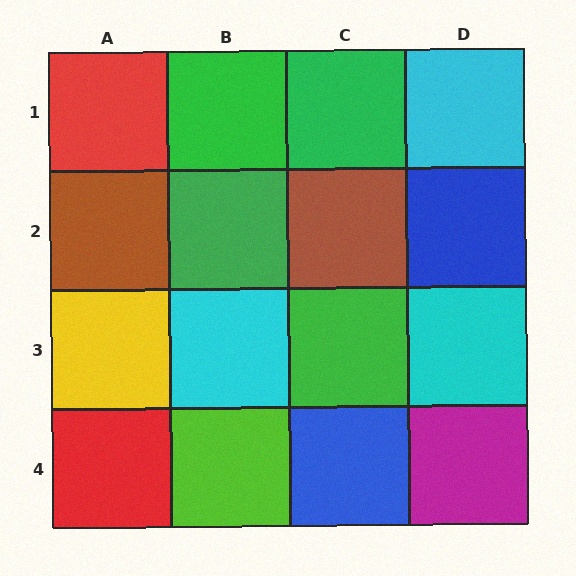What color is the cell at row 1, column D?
Cyan.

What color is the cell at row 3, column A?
Yellow.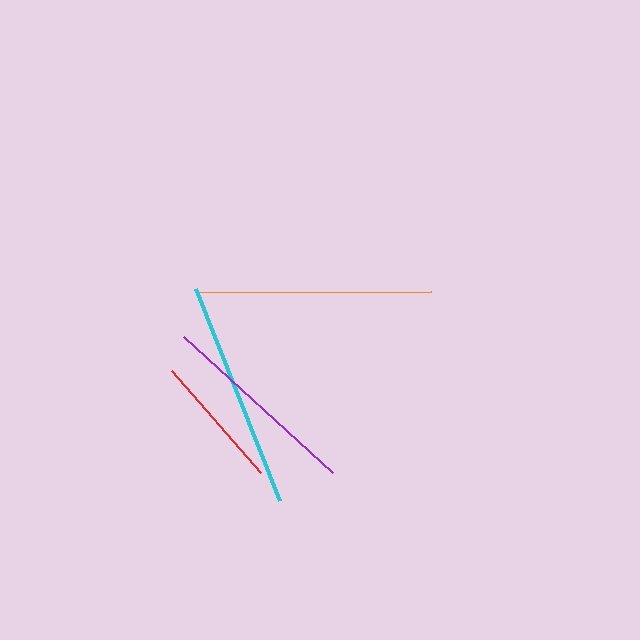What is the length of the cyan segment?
The cyan segment is approximately 228 pixels long.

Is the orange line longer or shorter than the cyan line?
The orange line is longer than the cyan line.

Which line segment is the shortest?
The red line is the shortest at approximately 136 pixels.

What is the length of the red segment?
The red segment is approximately 136 pixels long.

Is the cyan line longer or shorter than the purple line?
The cyan line is longer than the purple line.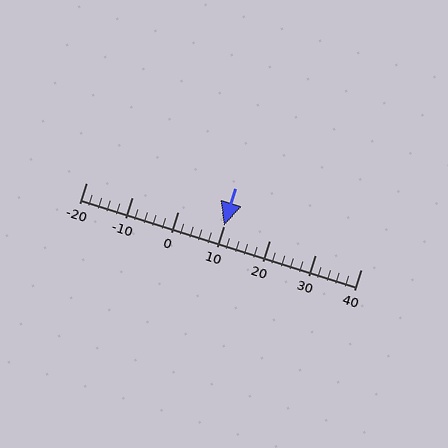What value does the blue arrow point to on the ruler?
The blue arrow points to approximately 10.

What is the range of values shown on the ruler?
The ruler shows values from -20 to 40.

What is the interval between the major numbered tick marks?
The major tick marks are spaced 10 units apart.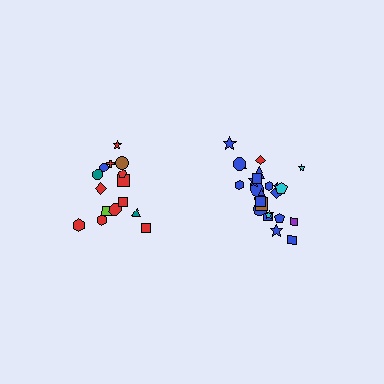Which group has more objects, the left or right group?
The right group.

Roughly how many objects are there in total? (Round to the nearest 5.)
Roughly 40 objects in total.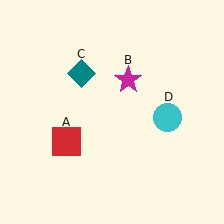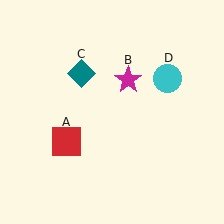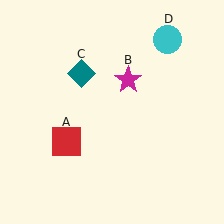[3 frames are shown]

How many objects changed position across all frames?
1 object changed position: cyan circle (object D).